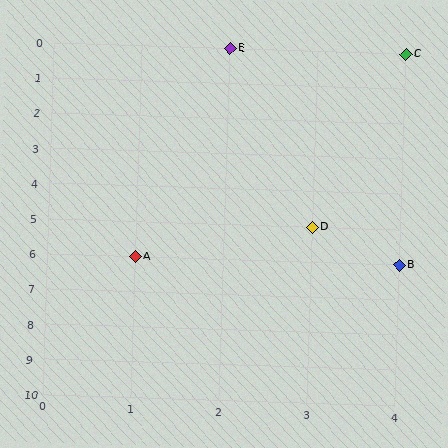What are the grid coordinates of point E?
Point E is at grid coordinates (2, 0).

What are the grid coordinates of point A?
Point A is at grid coordinates (1, 6).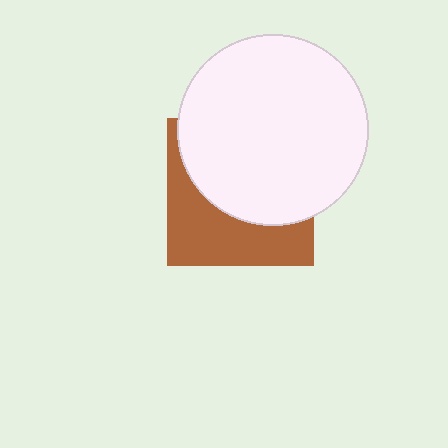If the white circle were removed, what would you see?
You would see the complete brown square.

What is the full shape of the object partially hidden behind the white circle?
The partially hidden object is a brown square.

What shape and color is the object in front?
The object in front is a white circle.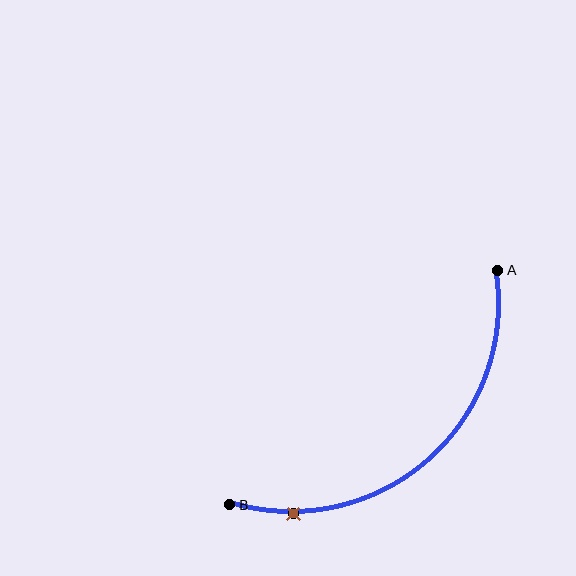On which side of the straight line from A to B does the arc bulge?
The arc bulges below and to the right of the straight line connecting A and B.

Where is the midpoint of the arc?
The arc midpoint is the point on the curve farthest from the straight line joining A and B. It sits below and to the right of that line.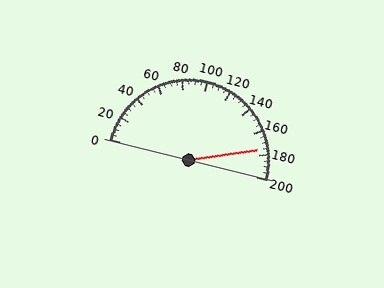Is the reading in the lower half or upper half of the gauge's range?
The reading is in the upper half of the range (0 to 200).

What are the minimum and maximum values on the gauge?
The gauge ranges from 0 to 200.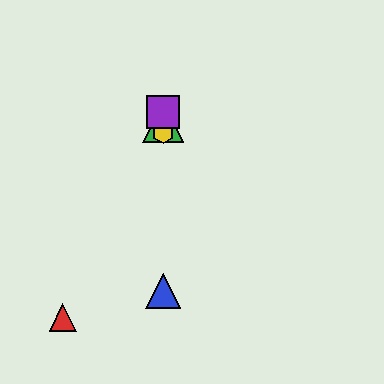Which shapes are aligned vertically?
The blue triangle, the green triangle, the yellow hexagon, the purple square are aligned vertically.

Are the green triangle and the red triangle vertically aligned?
No, the green triangle is at x≈163 and the red triangle is at x≈63.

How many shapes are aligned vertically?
4 shapes (the blue triangle, the green triangle, the yellow hexagon, the purple square) are aligned vertically.